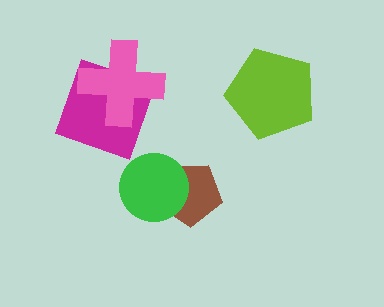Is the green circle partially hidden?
No, no other shape covers it.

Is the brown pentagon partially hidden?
Yes, it is partially covered by another shape.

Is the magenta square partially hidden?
Yes, it is partially covered by another shape.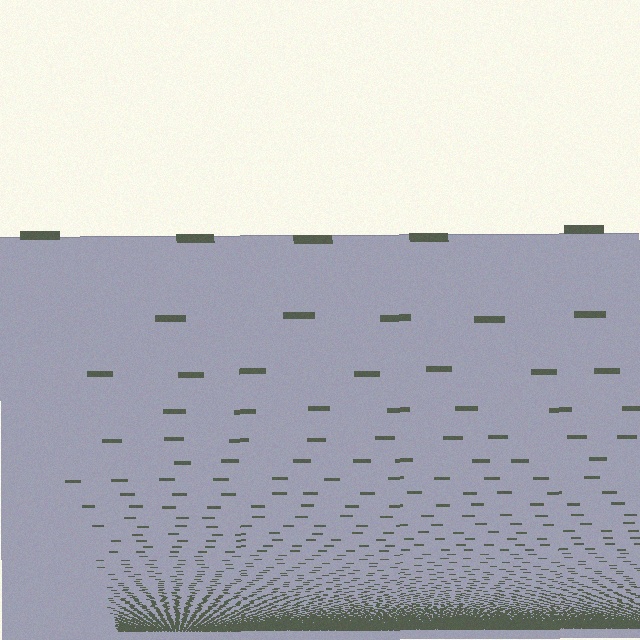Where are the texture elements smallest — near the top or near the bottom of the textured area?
Near the bottom.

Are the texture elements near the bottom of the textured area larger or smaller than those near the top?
Smaller. The gradient is inverted — elements near the bottom are smaller and denser.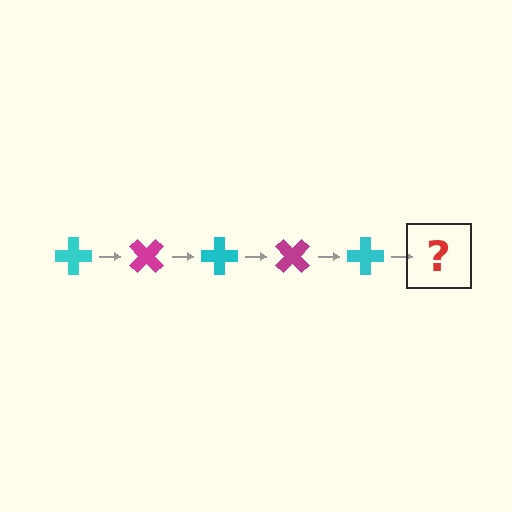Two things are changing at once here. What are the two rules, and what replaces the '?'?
The two rules are that it rotates 45 degrees each step and the color cycles through cyan and magenta. The '?' should be a magenta cross, rotated 225 degrees from the start.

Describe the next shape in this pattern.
It should be a magenta cross, rotated 225 degrees from the start.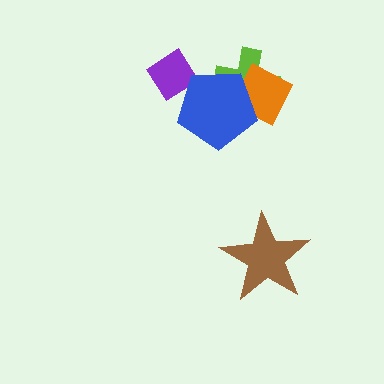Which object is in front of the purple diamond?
The blue pentagon is in front of the purple diamond.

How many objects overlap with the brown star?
0 objects overlap with the brown star.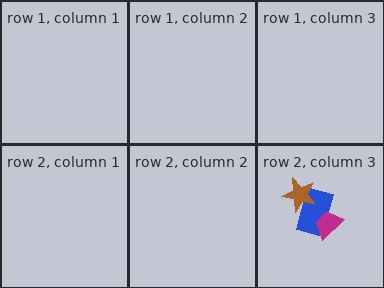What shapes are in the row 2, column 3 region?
The blue rectangle, the magenta trapezoid, the brown star.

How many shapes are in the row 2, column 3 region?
3.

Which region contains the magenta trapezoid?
The row 2, column 3 region.